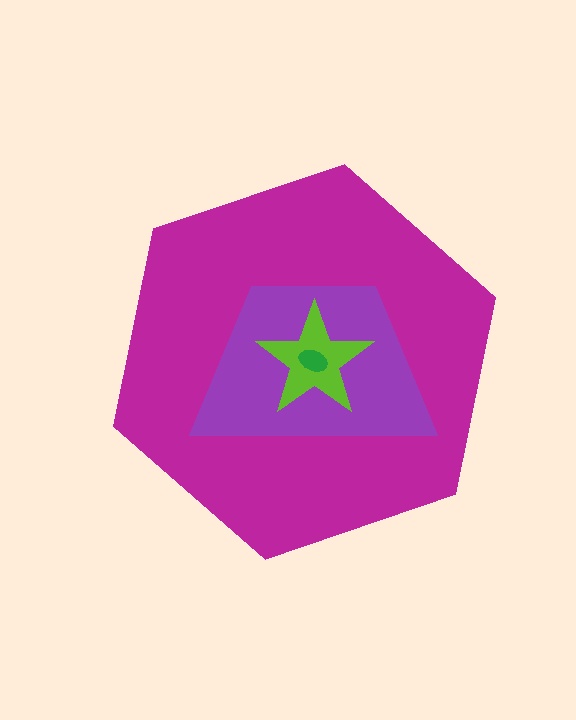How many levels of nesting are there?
4.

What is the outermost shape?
The magenta hexagon.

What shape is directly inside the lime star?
The green ellipse.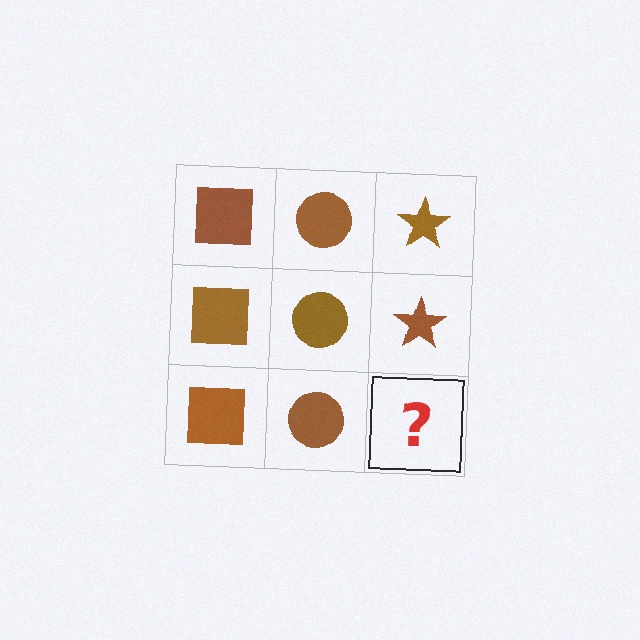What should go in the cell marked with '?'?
The missing cell should contain a brown star.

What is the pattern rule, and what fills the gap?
The rule is that each column has a consistent shape. The gap should be filled with a brown star.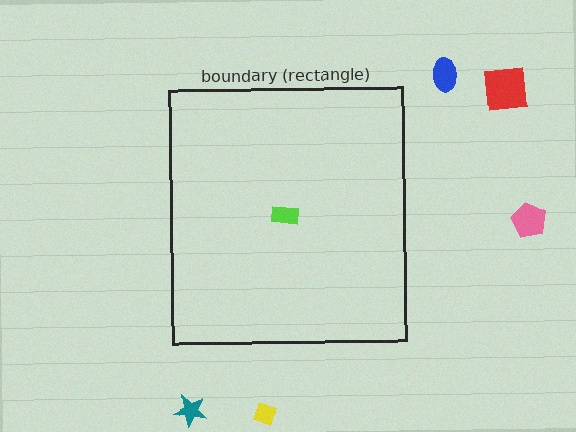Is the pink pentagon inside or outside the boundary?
Outside.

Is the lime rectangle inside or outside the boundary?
Inside.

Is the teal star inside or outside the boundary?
Outside.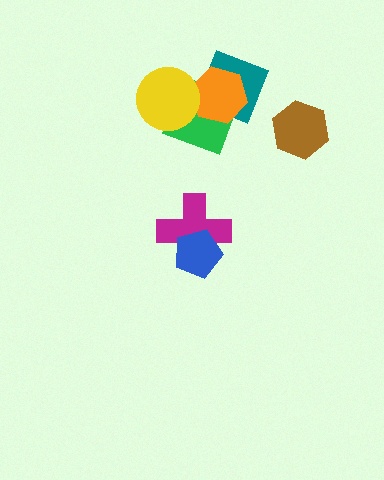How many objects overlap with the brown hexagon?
0 objects overlap with the brown hexagon.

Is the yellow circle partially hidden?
No, no other shape covers it.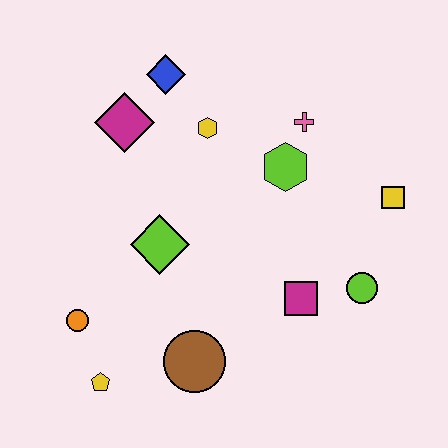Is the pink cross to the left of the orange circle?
No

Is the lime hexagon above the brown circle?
Yes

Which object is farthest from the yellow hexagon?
The yellow pentagon is farthest from the yellow hexagon.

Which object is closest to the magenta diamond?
The blue diamond is closest to the magenta diamond.